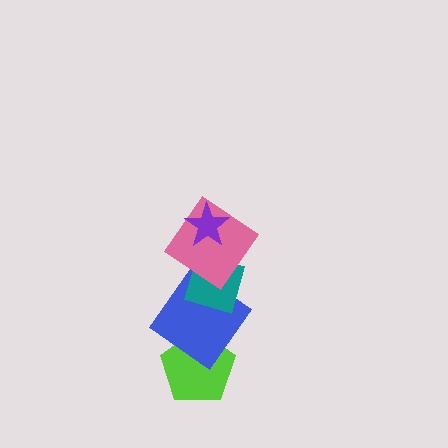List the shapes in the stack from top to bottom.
From top to bottom: the purple star, the pink diamond, the teal diamond, the blue diamond, the lime pentagon.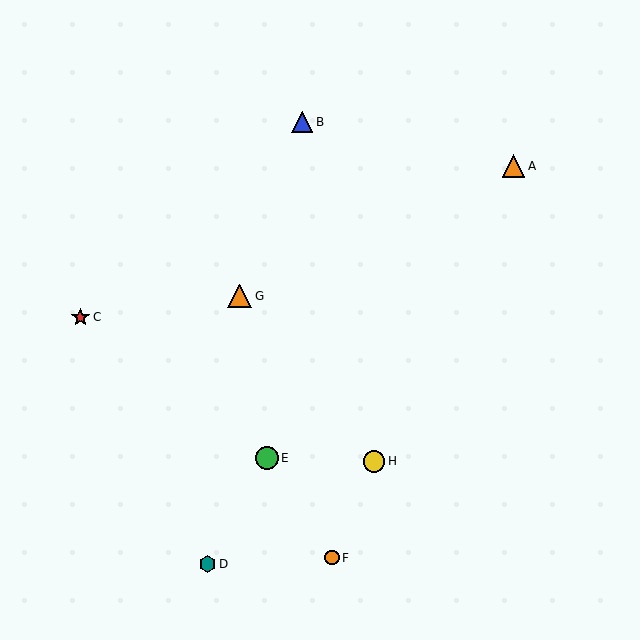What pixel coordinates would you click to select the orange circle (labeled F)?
Click at (332, 558) to select the orange circle F.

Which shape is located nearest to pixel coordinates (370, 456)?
The yellow circle (labeled H) at (374, 461) is nearest to that location.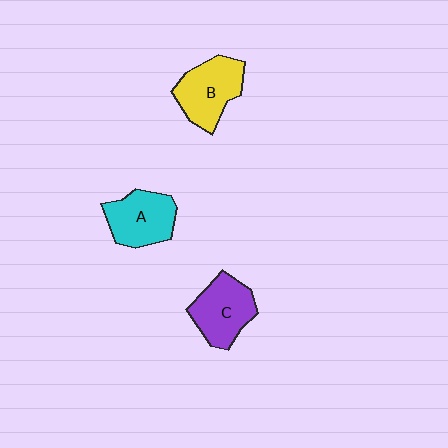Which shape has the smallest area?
Shape A (cyan).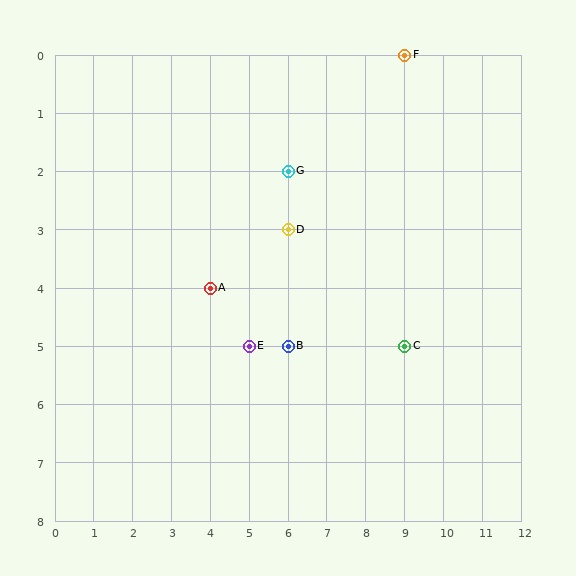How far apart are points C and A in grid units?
Points C and A are 5 columns and 1 row apart (about 5.1 grid units diagonally).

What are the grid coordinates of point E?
Point E is at grid coordinates (5, 5).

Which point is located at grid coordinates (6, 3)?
Point D is at (6, 3).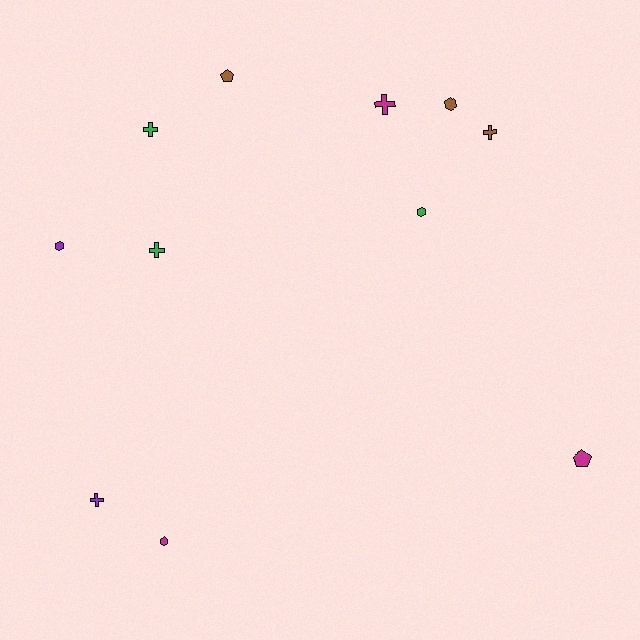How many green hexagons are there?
There is 1 green hexagon.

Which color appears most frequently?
Magenta, with 3 objects.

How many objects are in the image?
There are 11 objects.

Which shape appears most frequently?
Cross, with 5 objects.